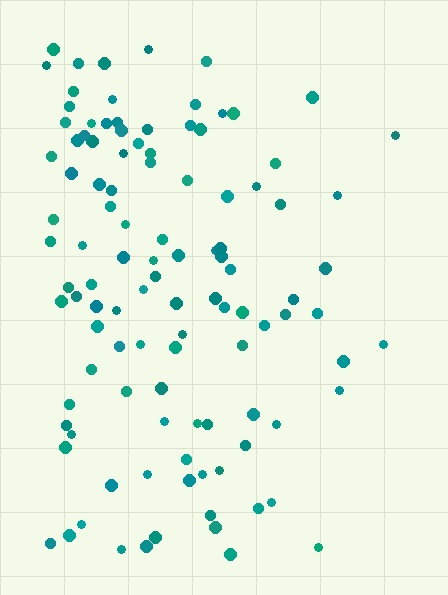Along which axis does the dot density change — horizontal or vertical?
Horizontal.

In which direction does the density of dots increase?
From right to left, with the left side densest.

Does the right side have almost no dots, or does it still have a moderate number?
Still a moderate number, just noticeably fewer than the left.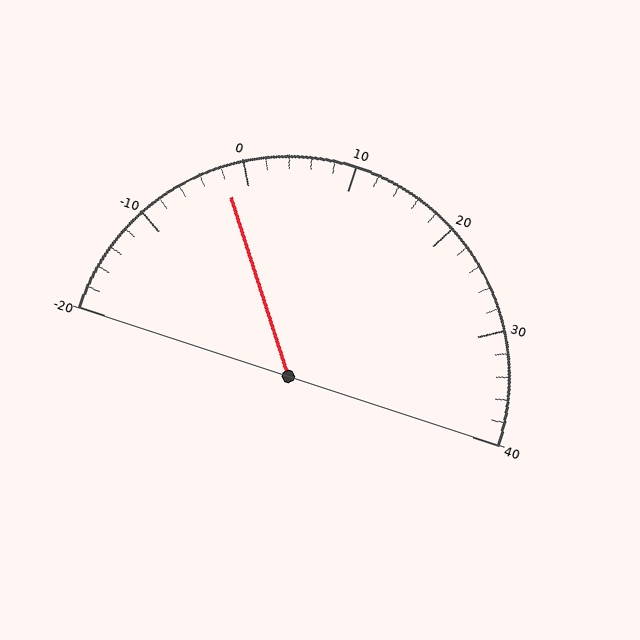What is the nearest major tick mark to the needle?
The nearest major tick mark is 0.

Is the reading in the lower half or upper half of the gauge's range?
The reading is in the lower half of the range (-20 to 40).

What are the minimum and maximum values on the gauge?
The gauge ranges from -20 to 40.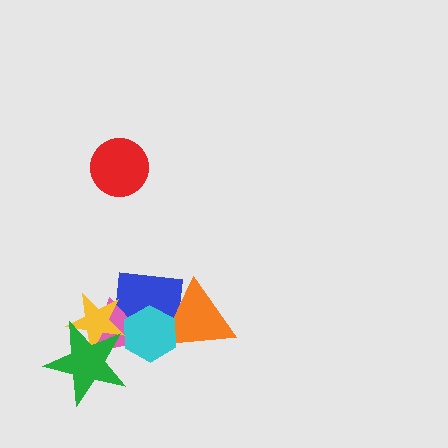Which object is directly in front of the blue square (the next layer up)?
The pink triangle is directly in front of the blue square.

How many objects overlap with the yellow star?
3 objects overlap with the yellow star.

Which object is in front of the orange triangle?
The cyan hexagon is in front of the orange triangle.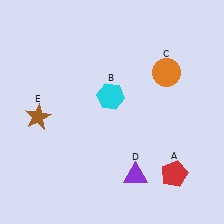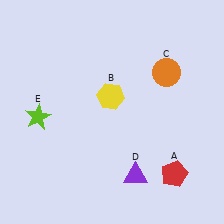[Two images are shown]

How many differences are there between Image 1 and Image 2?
There are 2 differences between the two images.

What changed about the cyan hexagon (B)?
In Image 1, B is cyan. In Image 2, it changed to yellow.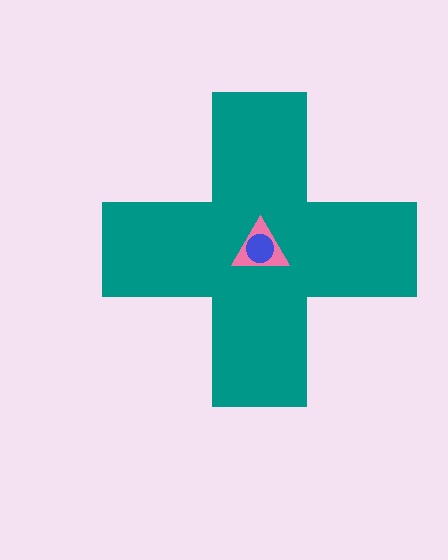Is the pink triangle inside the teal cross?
Yes.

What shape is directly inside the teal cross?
The pink triangle.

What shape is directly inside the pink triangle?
The blue circle.